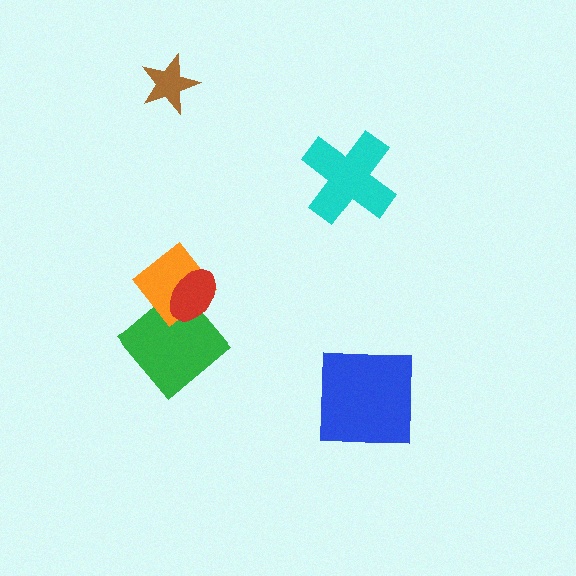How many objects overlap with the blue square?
0 objects overlap with the blue square.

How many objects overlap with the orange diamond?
2 objects overlap with the orange diamond.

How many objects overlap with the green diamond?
2 objects overlap with the green diamond.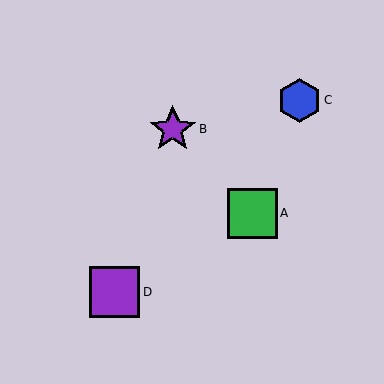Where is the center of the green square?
The center of the green square is at (252, 213).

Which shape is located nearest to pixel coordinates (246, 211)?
The green square (labeled A) at (252, 213) is nearest to that location.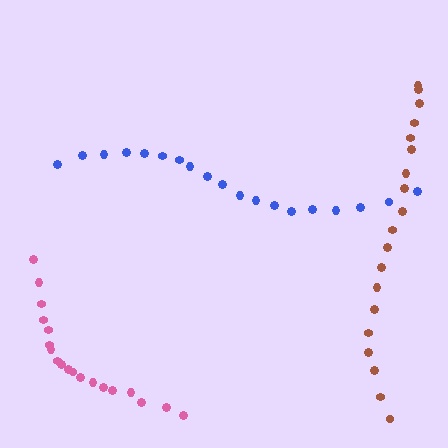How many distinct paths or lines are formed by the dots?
There are 3 distinct paths.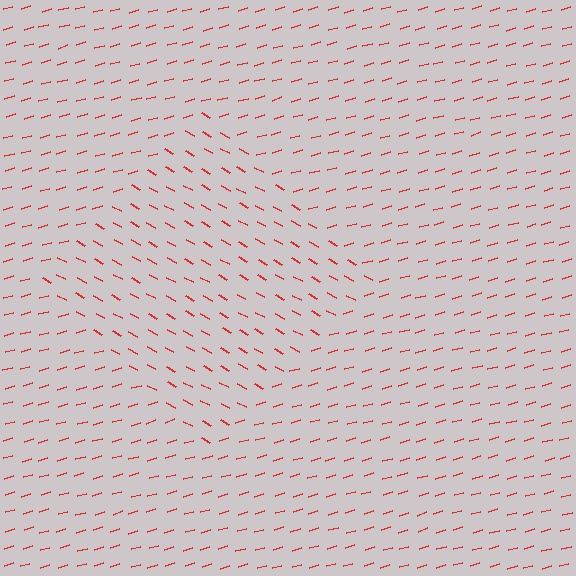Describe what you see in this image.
The image is filled with small red line segments. A diamond region in the image has lines oriented differently from the surrounding lines, creating a visible texture boundary.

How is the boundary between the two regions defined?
The boundary is defined purely by a change in line orientation (approximately 45 degrees difference). All lines are the same color and thickness.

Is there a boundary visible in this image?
Yes, there is a texture boundary formed by a change in line orientation.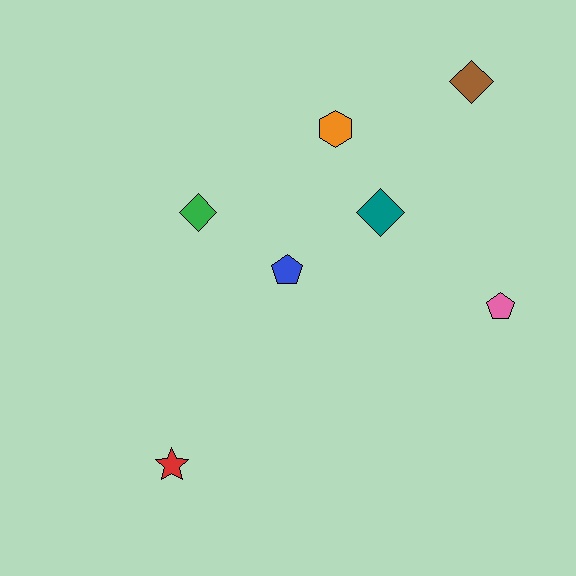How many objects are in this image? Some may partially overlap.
There are 7 objects.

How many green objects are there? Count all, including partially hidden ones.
There is 1 green object.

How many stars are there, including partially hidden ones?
There is 1 star.